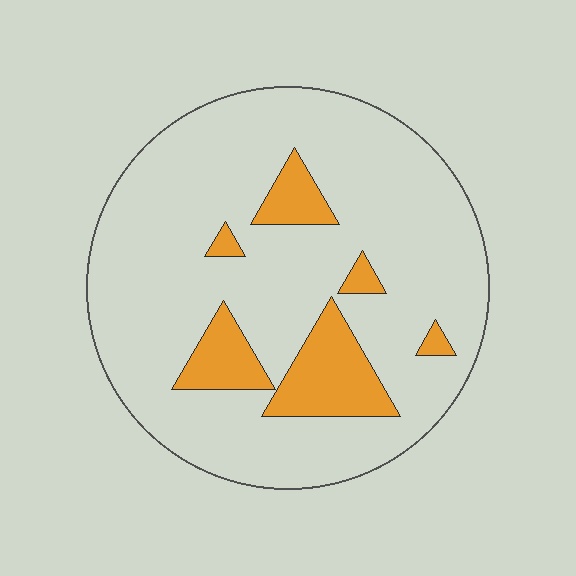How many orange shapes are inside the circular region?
6.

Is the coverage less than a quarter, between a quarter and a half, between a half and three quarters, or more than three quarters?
Less than a quarter.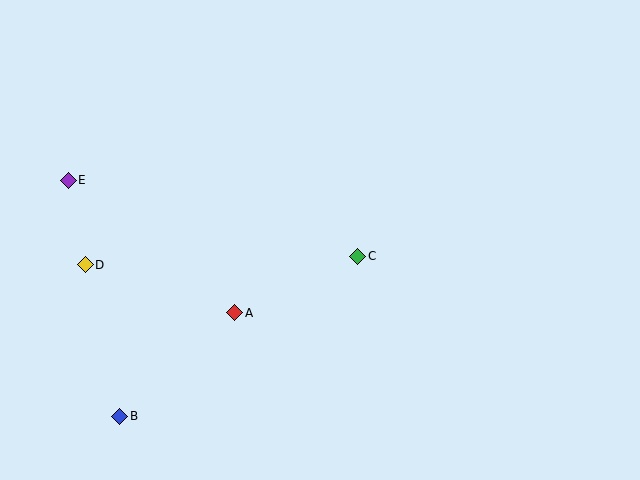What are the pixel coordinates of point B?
Point B is at (120, 416).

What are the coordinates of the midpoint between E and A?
The midpoint between E and A is at (151, 246).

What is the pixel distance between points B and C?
The distance between B and C is 287 pixels.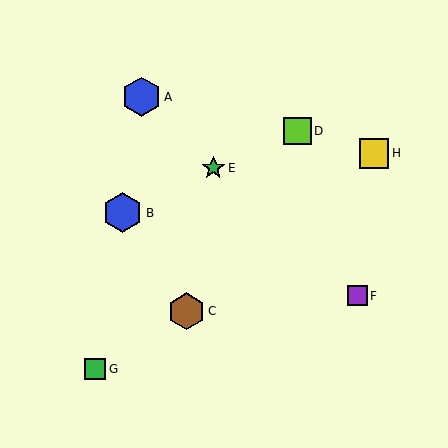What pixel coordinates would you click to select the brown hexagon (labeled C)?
Click at (186, 311) to select the brown hexagon C.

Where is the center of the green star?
The center of the green star is at (213, 168).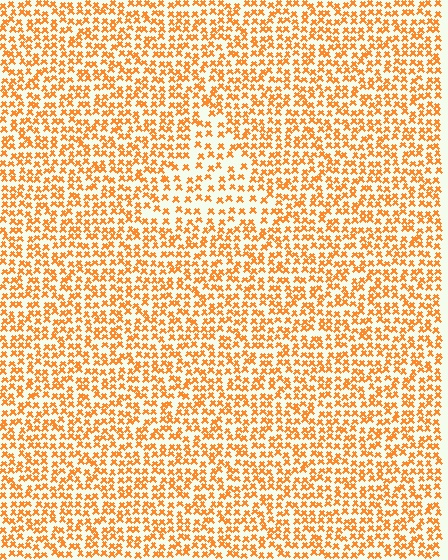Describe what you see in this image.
The image contains small orange elements arranged at two different densities. A triangle-shaped region is visible where the elements are less densely packed than the surrounding area.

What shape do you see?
I see a triangle.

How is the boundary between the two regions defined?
The boundary is defined by a change in element density (approximately 1.7x ratio). All elements are the same color, size, and shape.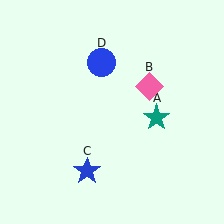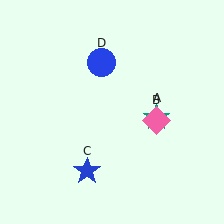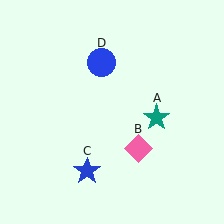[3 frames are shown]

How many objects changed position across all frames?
1 object changed position: pink diamond (object B).